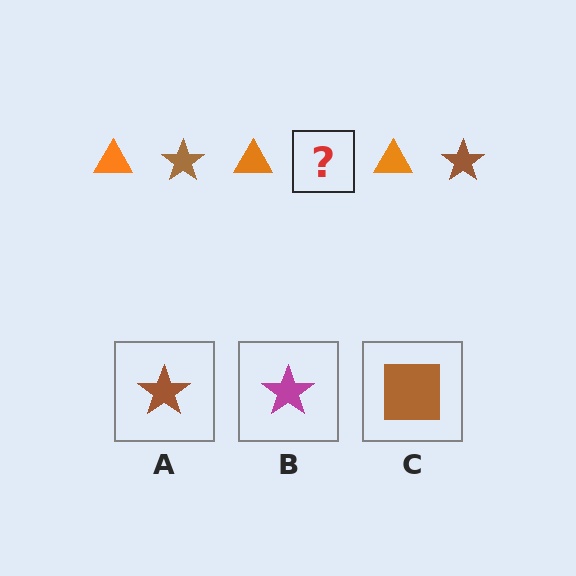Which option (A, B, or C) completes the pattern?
A.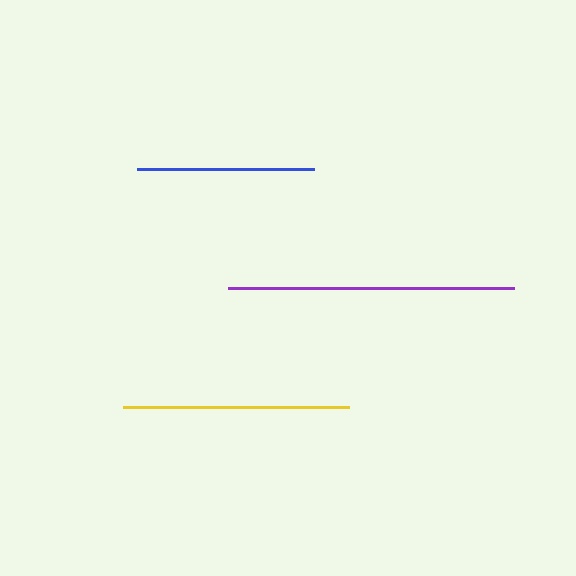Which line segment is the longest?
The purple line is the longest at approximately 287 pixels.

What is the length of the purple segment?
The purple segment is approximately 287 pixels long.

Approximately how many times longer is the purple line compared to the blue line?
The purple line is approximately 1.6 times the length of the blue line.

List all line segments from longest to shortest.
From longest to shortest: purple, yellow, blue.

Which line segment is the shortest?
The blue line is the shortest at approximately 177 pixels.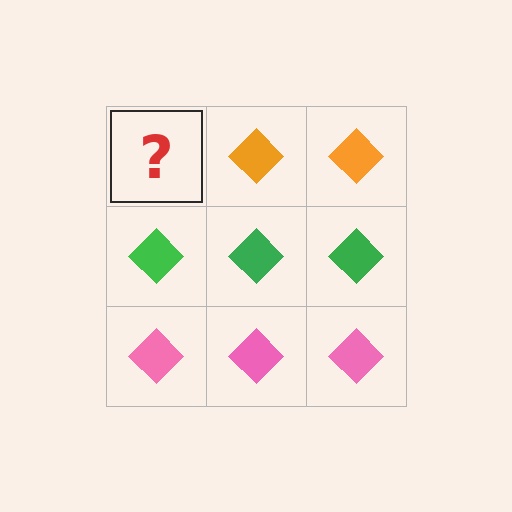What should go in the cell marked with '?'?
The missing cell should contain an orange diamond.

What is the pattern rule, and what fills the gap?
The rule is that each row has a consistent color. The gap should be filled with an orange diamond.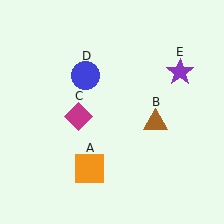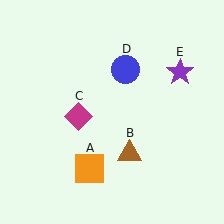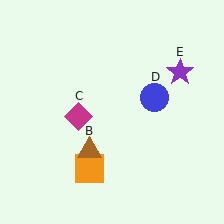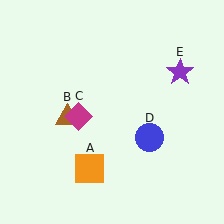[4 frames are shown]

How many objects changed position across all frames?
2 objects changed position: brown triangle (object B), blue circle (object D).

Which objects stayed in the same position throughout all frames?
Orange square (object A) and magenta diamond (object C) and purple star (object E) remained stationary.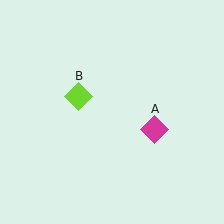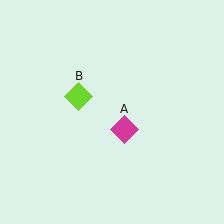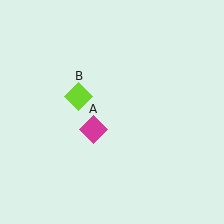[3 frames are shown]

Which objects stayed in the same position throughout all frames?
Lime diamond (object B) remained stationary.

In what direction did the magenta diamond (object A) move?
The magenta diamond (object A) moved left.